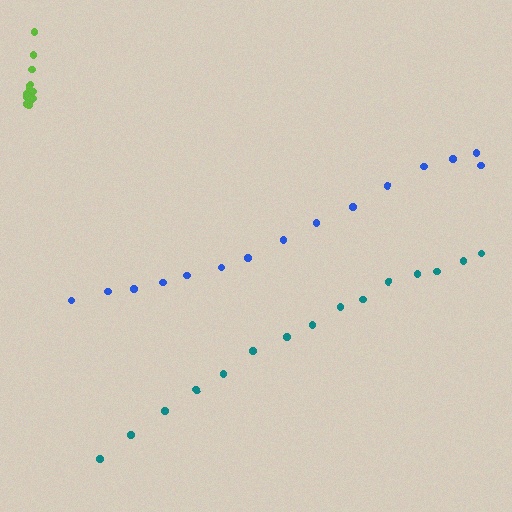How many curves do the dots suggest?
There are 3 distinct paths.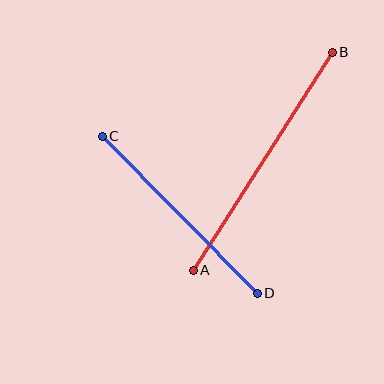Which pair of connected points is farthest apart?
Points A and B are farthest apart.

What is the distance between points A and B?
The distance is approximately 258 pixels.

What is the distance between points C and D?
The distance is approximately 221 pixels.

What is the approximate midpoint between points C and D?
The midpoint is at approximately (180, 215) pixels.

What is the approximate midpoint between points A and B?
The midpoint is at approximately (263, 161) pixels.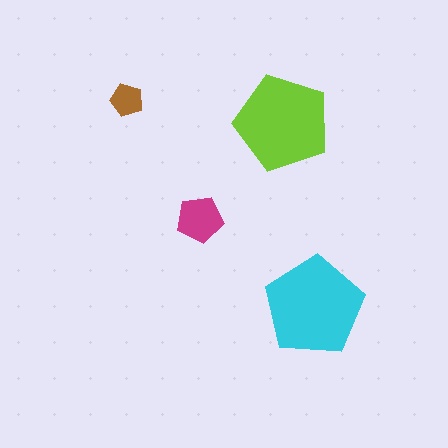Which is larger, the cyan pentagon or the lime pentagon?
The cyan one.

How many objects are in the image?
There are 4 objects in the image.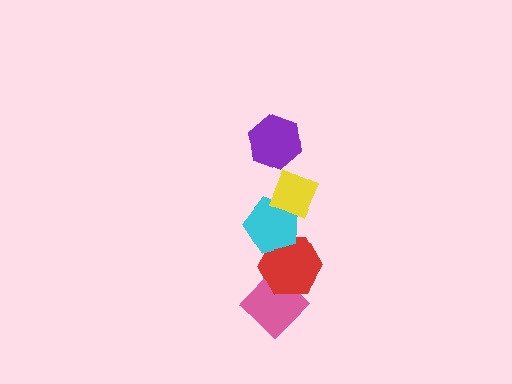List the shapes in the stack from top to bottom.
From top to bottom: the purple hexagon, the yellow diamond, the cyan pentagon, the red hexagon, the pink diamond.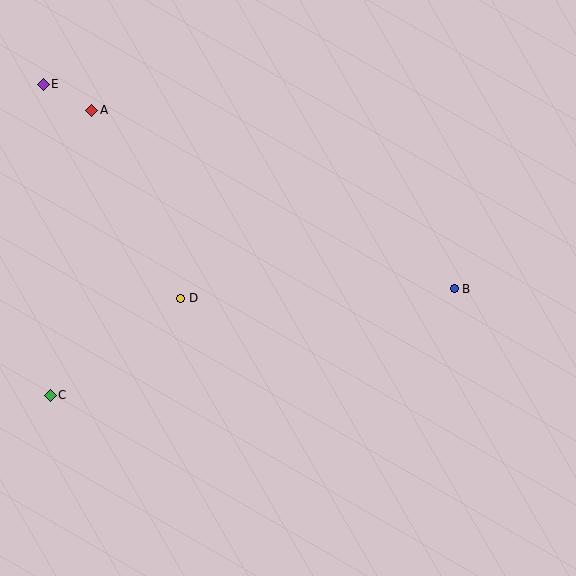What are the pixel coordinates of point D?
Point D is at (181, 298).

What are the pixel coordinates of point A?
Point A is at (92, 110).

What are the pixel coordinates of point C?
Point C is at (50, 395).